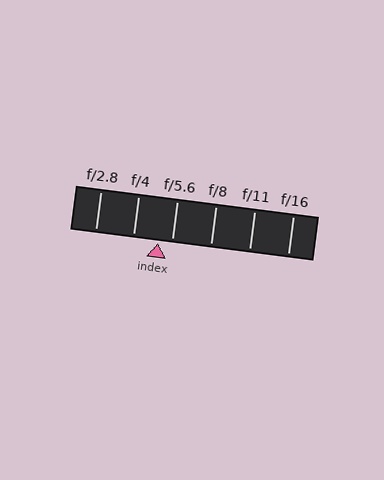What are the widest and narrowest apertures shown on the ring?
The widest aperture shown is f/2.8 and the narrowest is f/16.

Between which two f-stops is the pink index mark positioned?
The index mark is between f/4 and f/5.6.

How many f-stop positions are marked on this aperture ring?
There are 6 f-stop positions marked.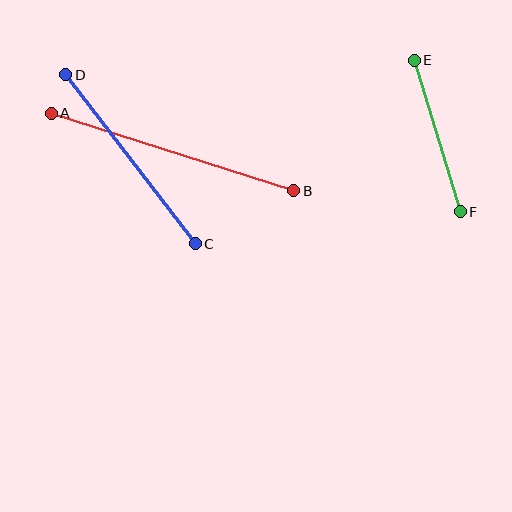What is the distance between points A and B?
The distance is approximately 255 pixels.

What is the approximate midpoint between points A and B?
The midpoint is at approximately (172, 152) pixels.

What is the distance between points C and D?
The distance is approximately 213 pixels.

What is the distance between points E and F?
The distance is approximately 158 pixels.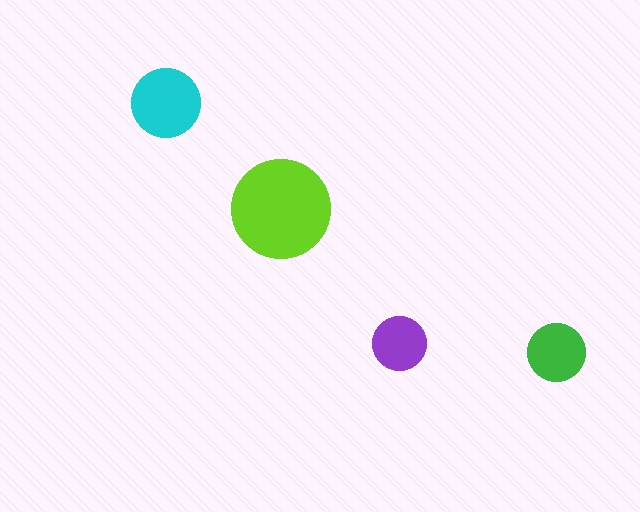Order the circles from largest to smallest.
the lime one, the cyan one, the green one, the purple one.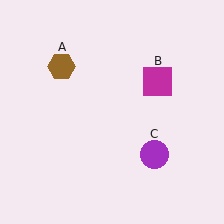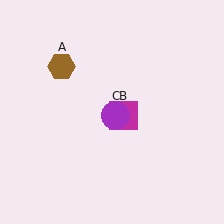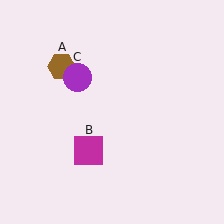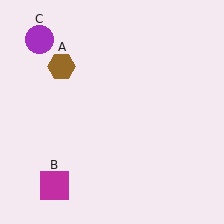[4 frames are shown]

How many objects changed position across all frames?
2 objects changed position: magenta square (object B), purple circle (object C).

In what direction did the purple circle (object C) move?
The purple circle (object C) moved up and to the left.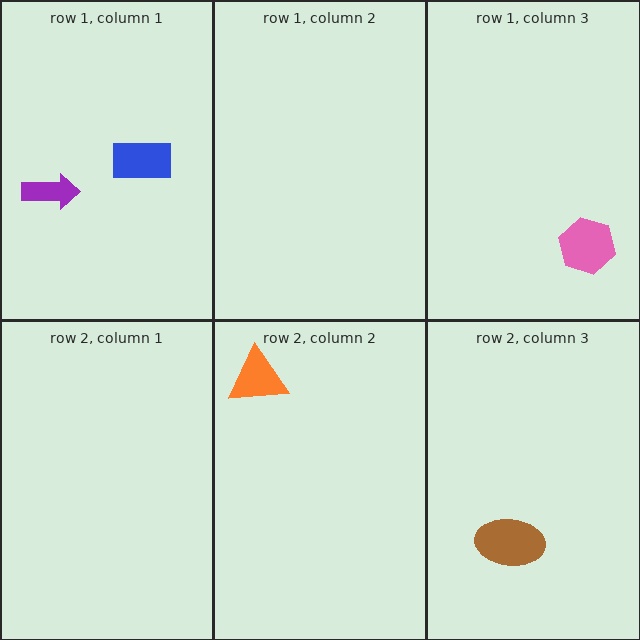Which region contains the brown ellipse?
The row 2, column 3 region.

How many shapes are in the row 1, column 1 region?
2.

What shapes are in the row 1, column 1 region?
The purple arrow, the blue rectangle.